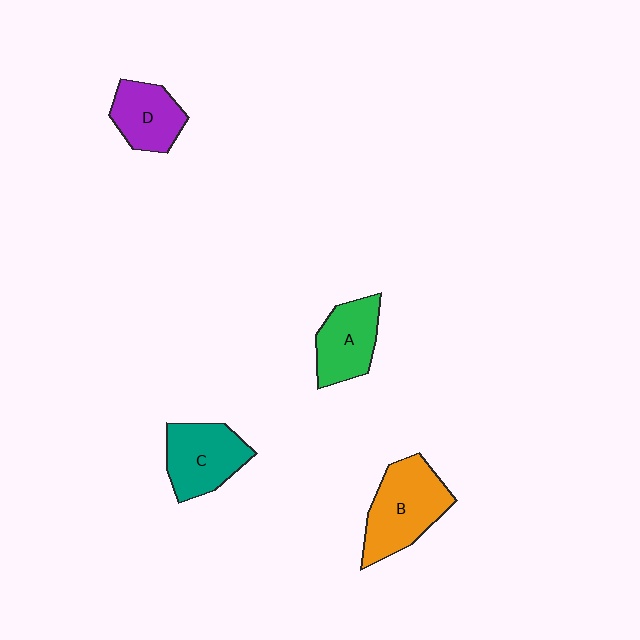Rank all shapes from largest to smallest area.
From largest to smallest: B (orange), C (teal), A (green), D (purple).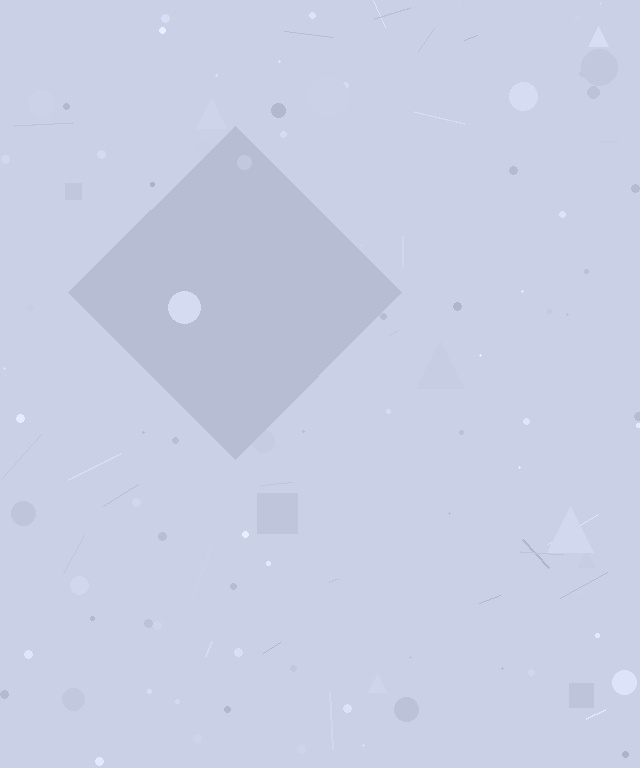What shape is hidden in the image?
A diamond is hidden in the image.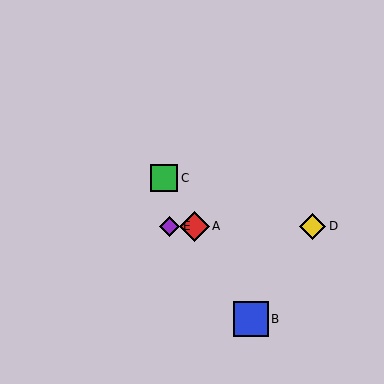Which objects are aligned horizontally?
Objects A, D, E are aligned horizontally.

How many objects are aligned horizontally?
3 objects (A, D, E) are aligned horizontally.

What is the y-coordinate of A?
Object A is at y≈226.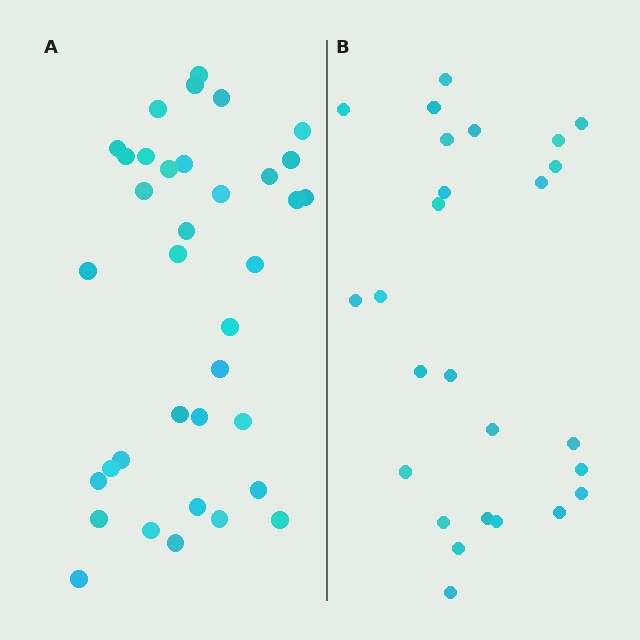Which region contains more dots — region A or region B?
Region A (the left region) has more dots.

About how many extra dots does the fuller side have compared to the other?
Region A has roughly 10 or so more dots than region B.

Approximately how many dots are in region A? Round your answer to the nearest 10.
About 40 dots. (The exact count is 36, which rounds to 40.)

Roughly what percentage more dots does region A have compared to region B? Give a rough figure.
About 40% more.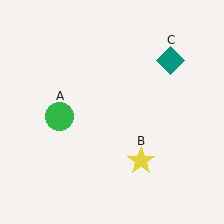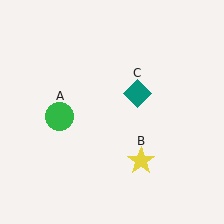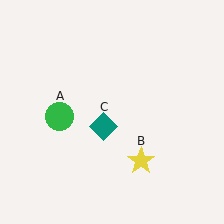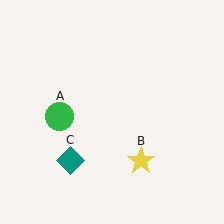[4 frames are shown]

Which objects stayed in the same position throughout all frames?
Green circle (object A) and yellow star (object B) remained stationary.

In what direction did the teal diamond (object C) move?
The teal diamond (object C) moved down and to the left.